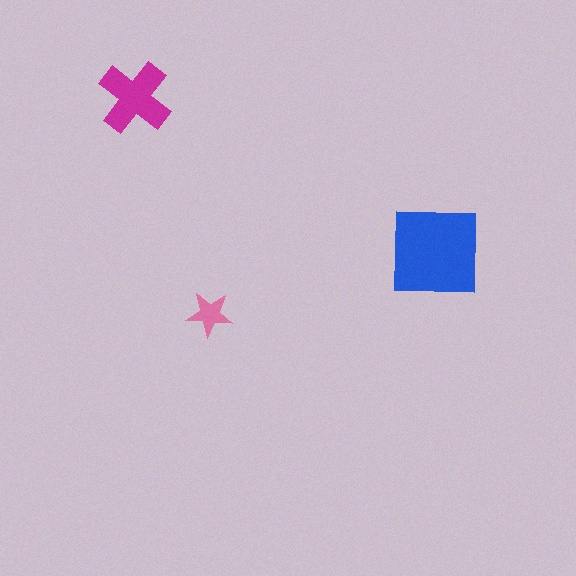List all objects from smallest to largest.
The pink star, the magenta cross, the blue square.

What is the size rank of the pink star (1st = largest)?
3rd.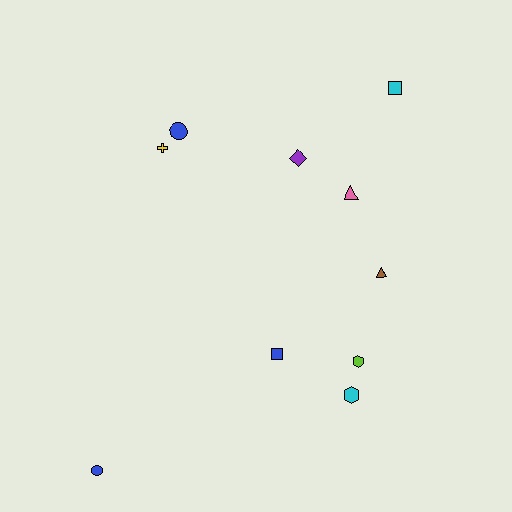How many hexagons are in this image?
There are 2 hexagons.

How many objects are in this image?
There are 10 objects.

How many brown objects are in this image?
There is 1 brown object.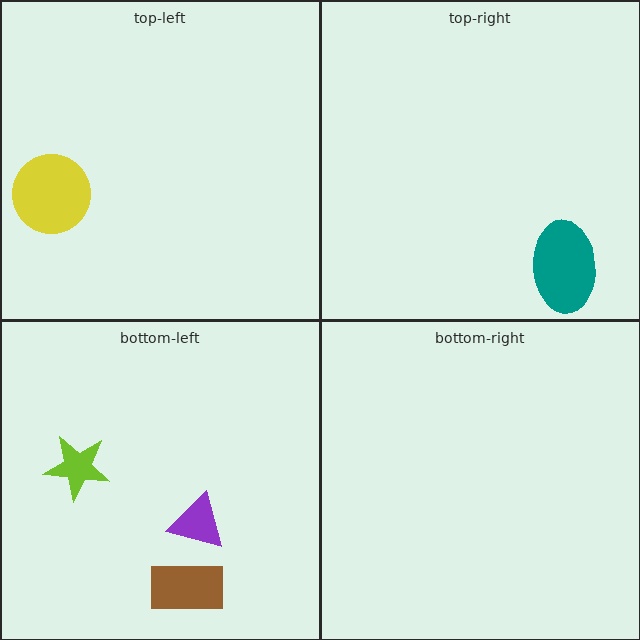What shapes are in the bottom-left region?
The brown rectangle, the purple triangle, the lime star.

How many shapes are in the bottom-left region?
3.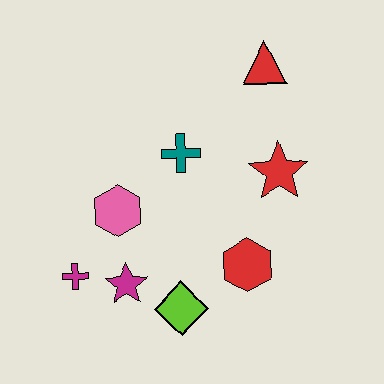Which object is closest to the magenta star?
The magenta cross is closest to the magenta star.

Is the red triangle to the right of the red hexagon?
Yes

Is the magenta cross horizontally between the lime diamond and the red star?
No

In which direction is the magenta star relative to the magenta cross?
The magenta star is to the right of the magenta cross.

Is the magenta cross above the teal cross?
No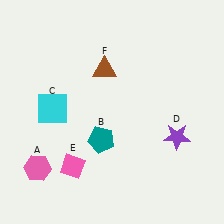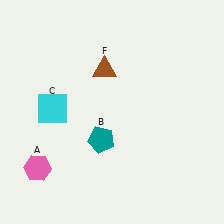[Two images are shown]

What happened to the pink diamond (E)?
The pink diamond (E) was removed in Image 2. It was in the bottom-left area of Image 1.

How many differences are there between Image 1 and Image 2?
There are 2 differences between the two images.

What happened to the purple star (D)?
The purple star (D) was removed in Image 2. It was in the bottom-right area of Image 1.